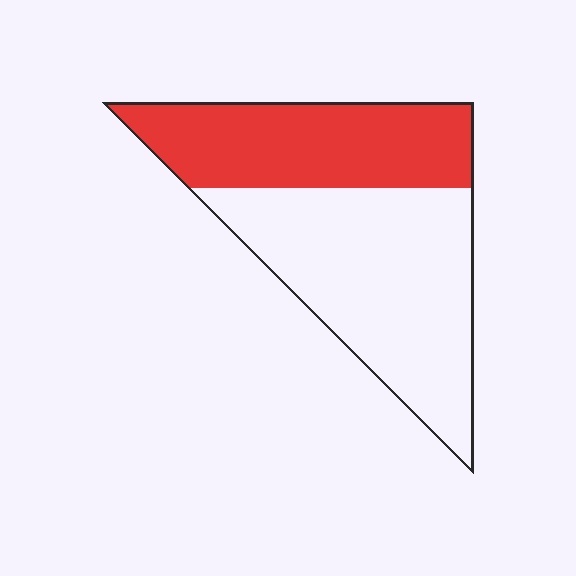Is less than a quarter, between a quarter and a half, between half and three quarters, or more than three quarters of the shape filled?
Between a quarter and a half.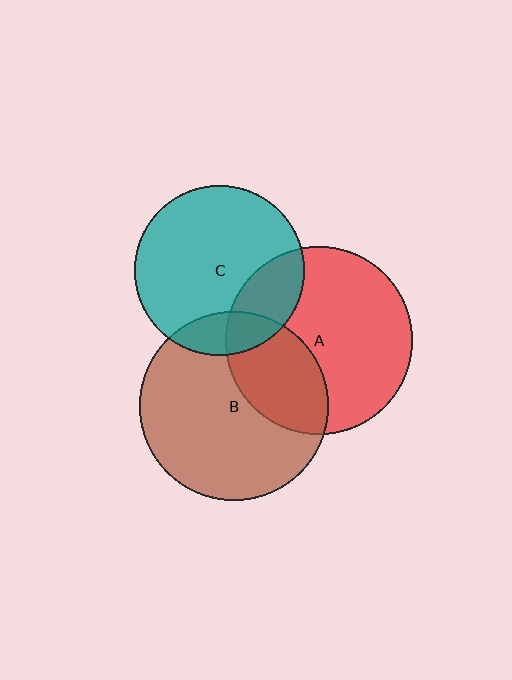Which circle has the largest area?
Circle B (brown).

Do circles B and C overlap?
Yes.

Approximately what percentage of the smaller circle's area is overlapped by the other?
Approximately 15%.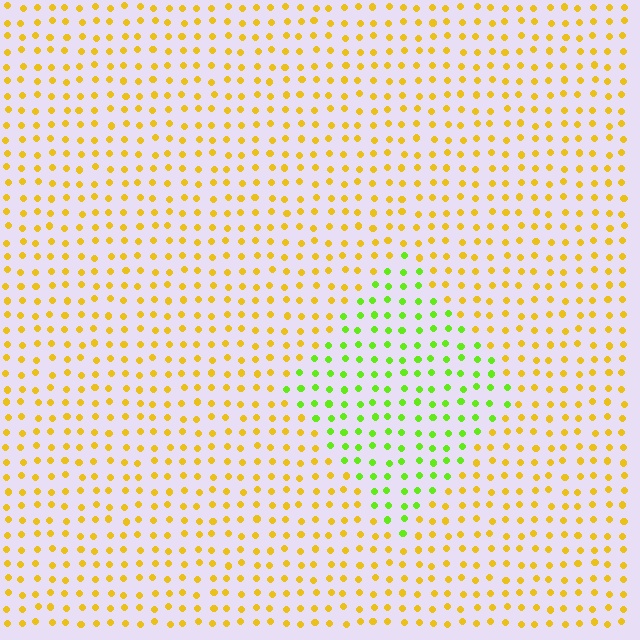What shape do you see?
I see a diamond.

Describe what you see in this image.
The image is filled with small yellow elements in a uniform arrangement. A diamond-shaped region is visible where the elements are tinted to a slightly different hue, forming a subtle color boundary.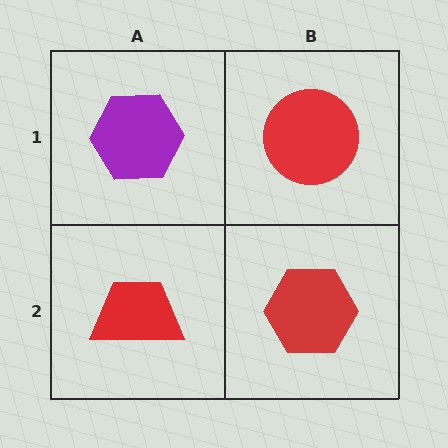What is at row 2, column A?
A red trapezoid.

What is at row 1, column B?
A red circle.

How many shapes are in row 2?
2 shapes.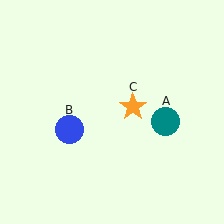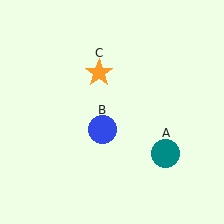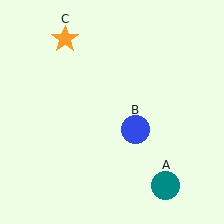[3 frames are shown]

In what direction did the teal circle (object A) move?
The teal circle (object A) moved down.